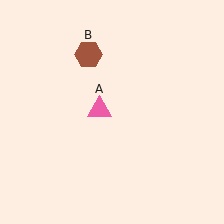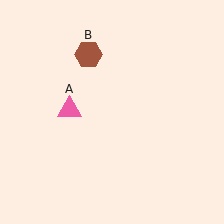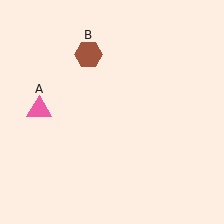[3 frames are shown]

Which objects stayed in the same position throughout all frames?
Brown hexagon (object B) remained stationary.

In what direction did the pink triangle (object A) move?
The pink triangle (object A) moved left.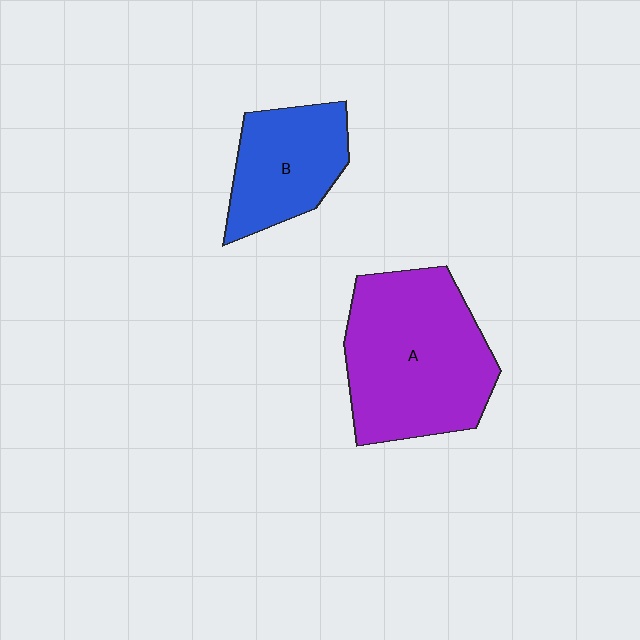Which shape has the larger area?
Shape A (purple).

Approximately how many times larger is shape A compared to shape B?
Approximately 1.8 times.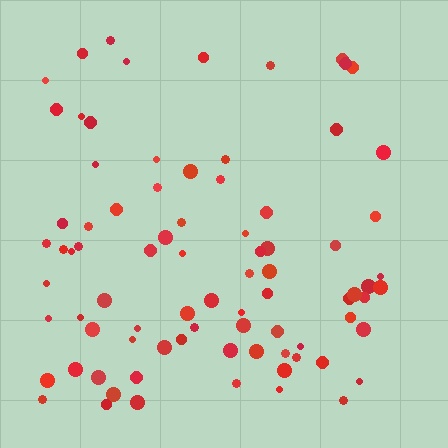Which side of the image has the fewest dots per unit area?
The top.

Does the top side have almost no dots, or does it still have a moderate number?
Still a moderate number, just noticeably fewer than the bottom.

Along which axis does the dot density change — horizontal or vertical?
Vertical.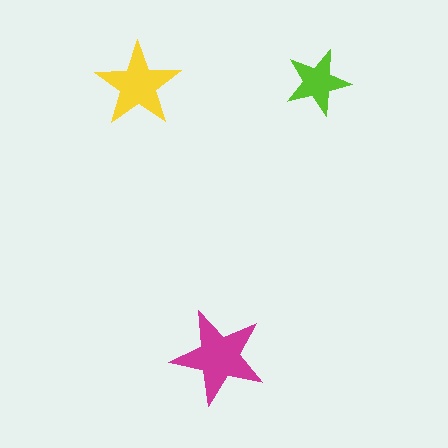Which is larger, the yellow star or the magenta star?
The magenta one.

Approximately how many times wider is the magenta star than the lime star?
About 1.5 times wider.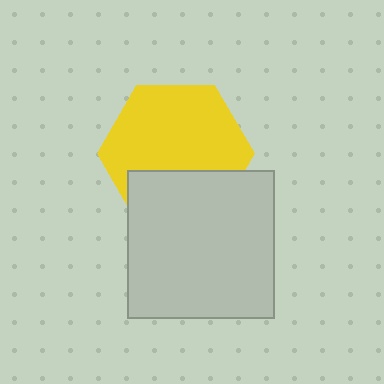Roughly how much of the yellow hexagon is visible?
Most of it is visible (roughly 67%).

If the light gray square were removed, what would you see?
You would see the complete yellow hexagon.